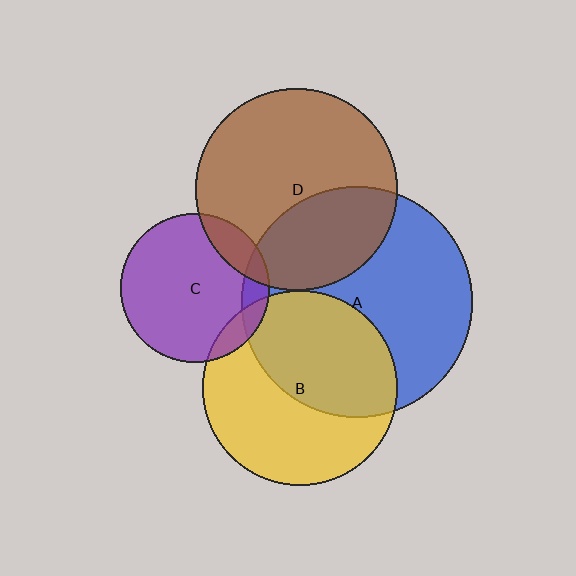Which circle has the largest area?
Circle A (blue).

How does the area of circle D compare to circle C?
Approximately 1.8 times.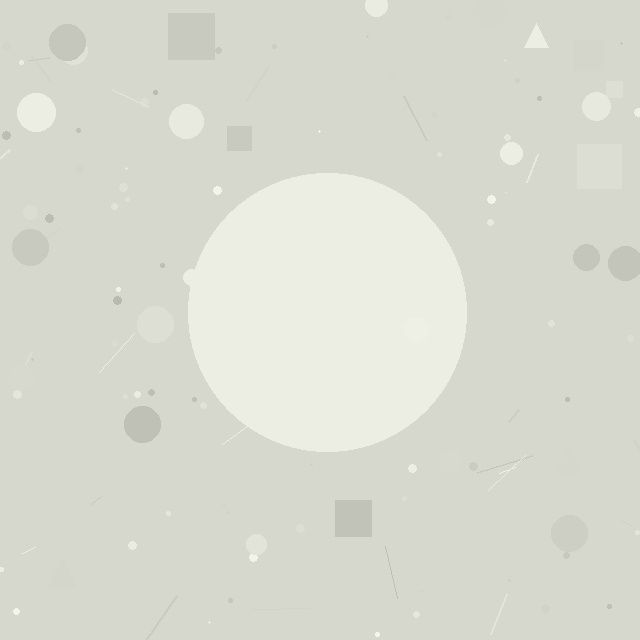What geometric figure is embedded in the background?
A circle is embedded in the background.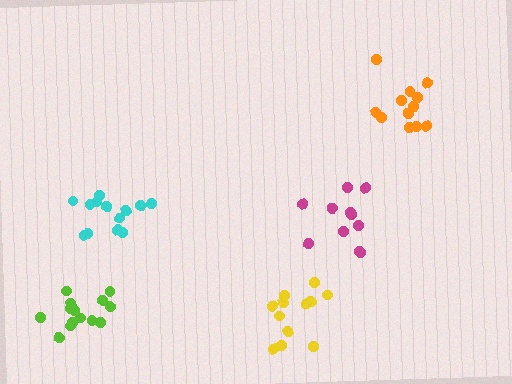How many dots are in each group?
Group 1: 13 dots, Group 2: 12 dots, Group 3: 14 dots, Group 4: 11 dots, Group 5: 12 dots (62 total).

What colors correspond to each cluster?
The clusters are colored: cyan, orange, lime, magenta, yellow.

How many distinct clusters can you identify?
There are 5 distinct clusters.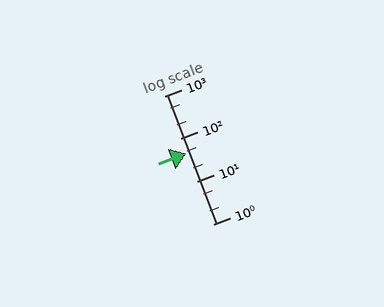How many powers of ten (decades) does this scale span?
The scale spans 3 decades, from 1 to 1000.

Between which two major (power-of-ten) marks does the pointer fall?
The pointer is between 10 and 100.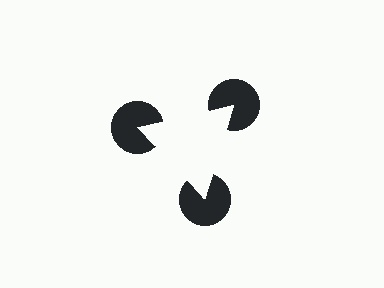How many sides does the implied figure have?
3 sides.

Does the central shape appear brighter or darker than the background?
It typically appears slightly brighter than the background, even though no actual brightness change is drawn.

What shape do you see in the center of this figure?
An illusory triangle — its edges are inferred from the aligned wedge cuts in the pac-man discs, not physically drawn.